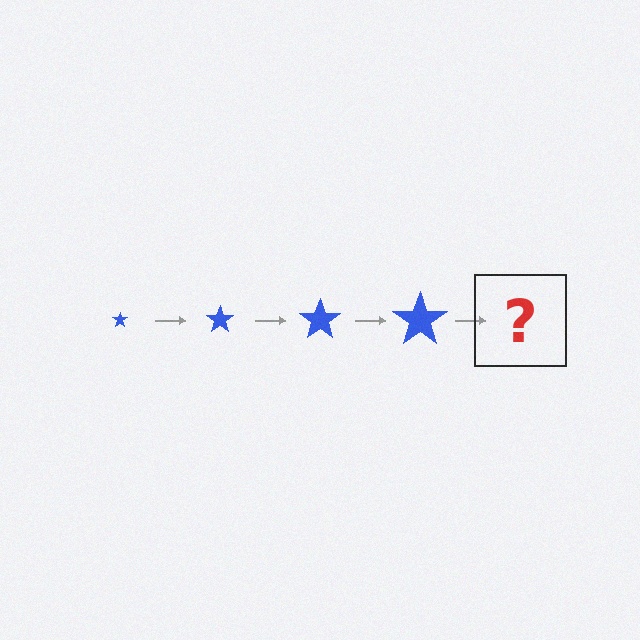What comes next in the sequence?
The next element should be a blue star, larger than the previous one.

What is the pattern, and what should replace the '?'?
The pattern is that the star gets progressively larger each step. The '?' should be a blue star, larger than the previous one.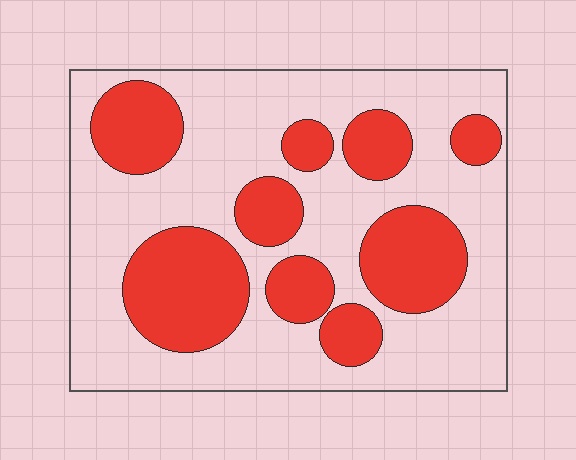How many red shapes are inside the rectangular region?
9.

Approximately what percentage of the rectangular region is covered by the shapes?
Approximately 35%.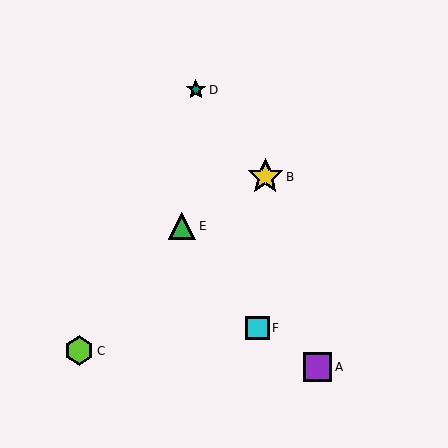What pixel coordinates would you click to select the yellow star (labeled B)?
Click at (265, 177) to select the yellow star B.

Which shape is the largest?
The yellow star (labeled B) is the largest.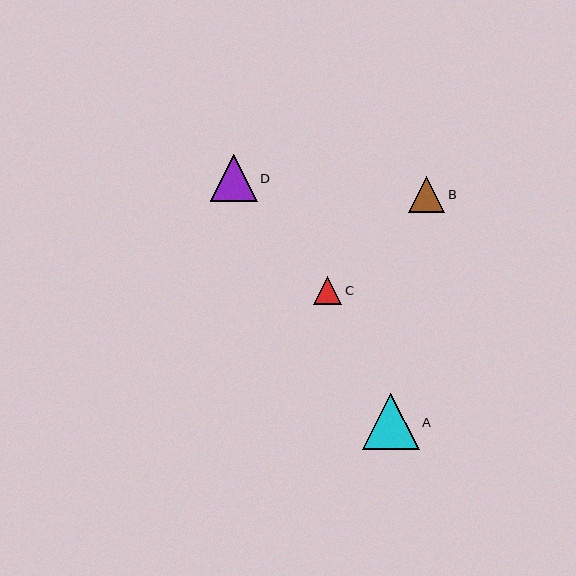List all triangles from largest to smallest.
From largest to smallest: A, D, B, C.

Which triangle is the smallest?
Triangle C is the smallest with a size of approximately 28 pixels.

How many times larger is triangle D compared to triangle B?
Triangle D is approximately 1.3 times the size of triangle B.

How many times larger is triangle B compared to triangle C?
Triangle B is approximately 1.3 times the size of triangle C.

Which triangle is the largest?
Triangle A is the largest with a size of approximately 56 pixels.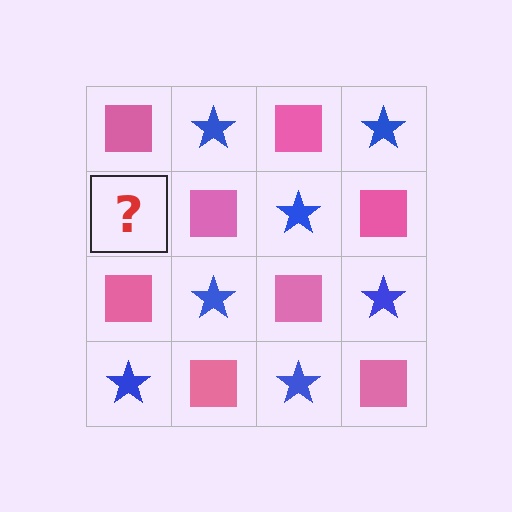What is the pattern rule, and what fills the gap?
The rule is that it alternates pink square and blue star in a checkerboard pattern. The gap should be filled with a blue star.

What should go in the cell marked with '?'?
The missing cell should contain a blue star.